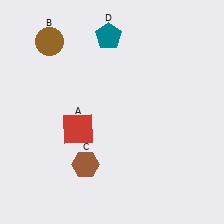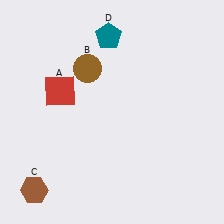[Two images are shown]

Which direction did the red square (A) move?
The red square (A) moved up.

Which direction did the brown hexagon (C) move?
The brown hexagon (C) moved left.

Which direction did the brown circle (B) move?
The brown circle (B) moved right.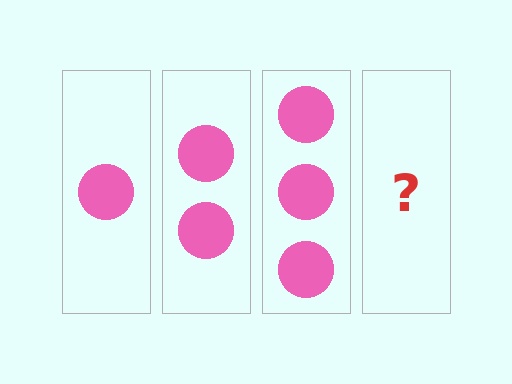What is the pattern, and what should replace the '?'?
The pattern is that each step adds one more circle. The '?' should be 4 circles.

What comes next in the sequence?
The next element should be 4 circles.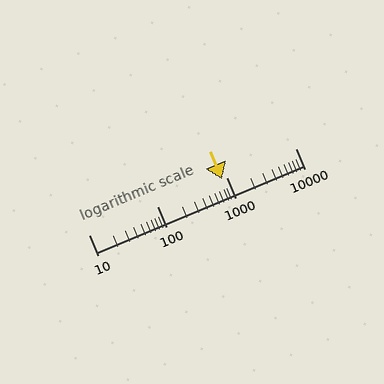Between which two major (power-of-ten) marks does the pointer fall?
The pointer is between 100 and 1000.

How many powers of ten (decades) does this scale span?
The scale spans 3 decades, from 10 to 10000.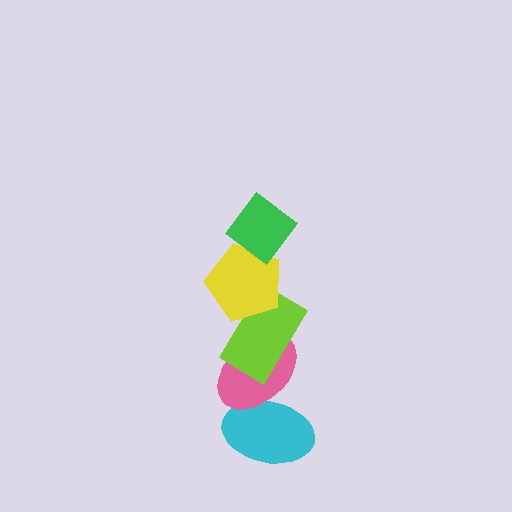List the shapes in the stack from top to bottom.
From top to bottom: the green diamond, the yellow pentagon, the lime rectangle, the pink ellipse, the cyan ellipse.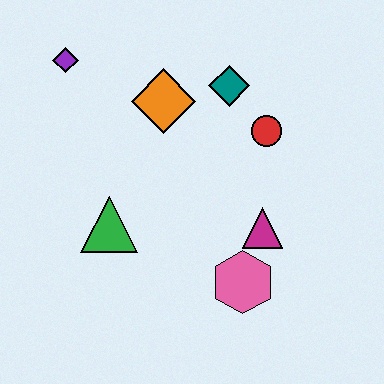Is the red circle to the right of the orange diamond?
Yes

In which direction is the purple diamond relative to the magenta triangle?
The purple diamond is to the left of the magenta triangle.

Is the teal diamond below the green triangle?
No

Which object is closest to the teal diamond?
The red circle is closest to the teal diamond.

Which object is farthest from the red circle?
The purple diamond is farthest from the red circle.